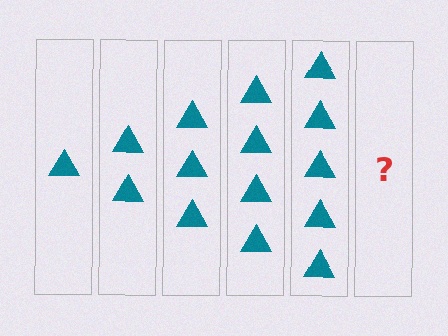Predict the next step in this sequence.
The next step is 6 triangles.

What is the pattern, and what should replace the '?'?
The pattern is that each step adds one more triangle. The '?' should be 6 triangles.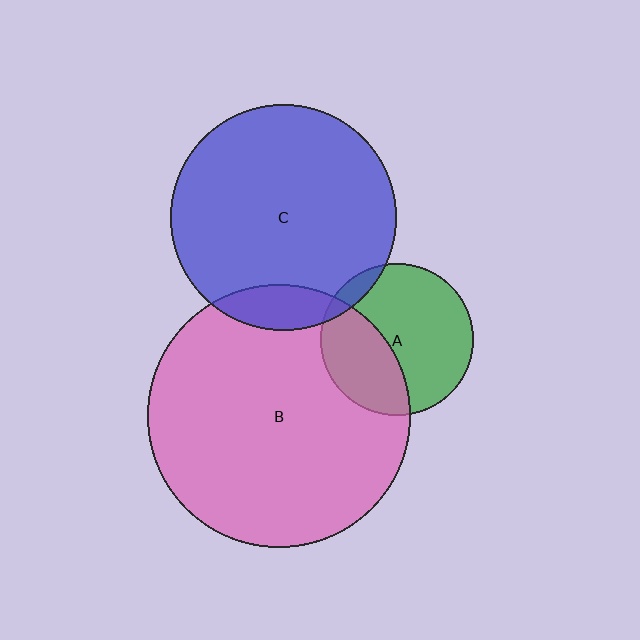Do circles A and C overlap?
Yes.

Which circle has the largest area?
Circle B (pink).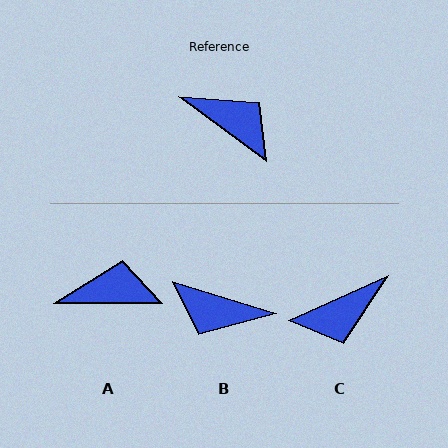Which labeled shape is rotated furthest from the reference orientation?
B, about 160 degrees away.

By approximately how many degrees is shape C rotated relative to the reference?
Approximately 119 degrees clockwise.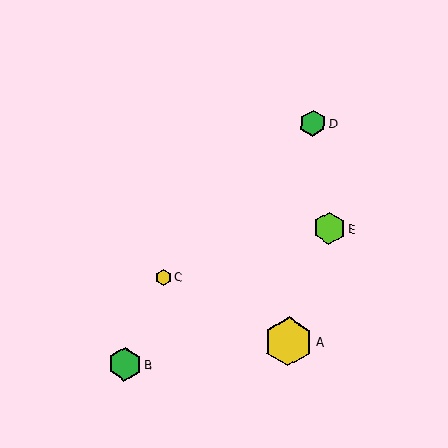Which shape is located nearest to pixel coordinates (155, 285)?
The yellow hexagon (labeled C) at (164, 277) is nearest to that location.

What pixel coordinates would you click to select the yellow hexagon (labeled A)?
Click at (289, 342) to select the yellow hexagon A.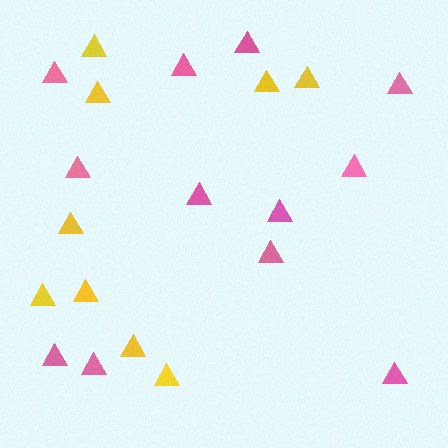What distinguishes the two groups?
There are 2 groups: one group of yellow triangles (9) and one group of pink triangles (12).